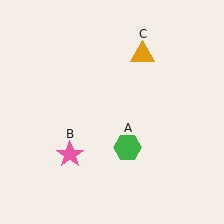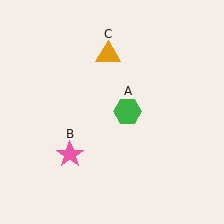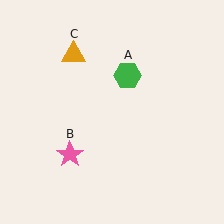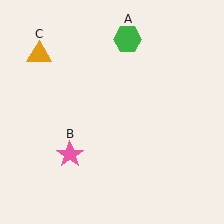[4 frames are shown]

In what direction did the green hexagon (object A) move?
The green hexagon (object A) moved up.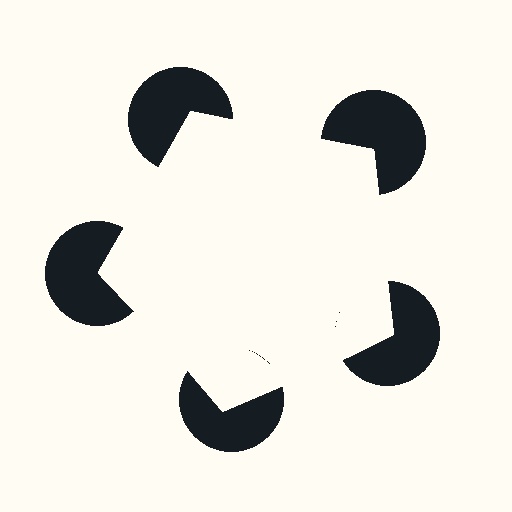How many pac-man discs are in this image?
There are 5 — one at each vertex of the illusory pentagon.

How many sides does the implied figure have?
5 sides.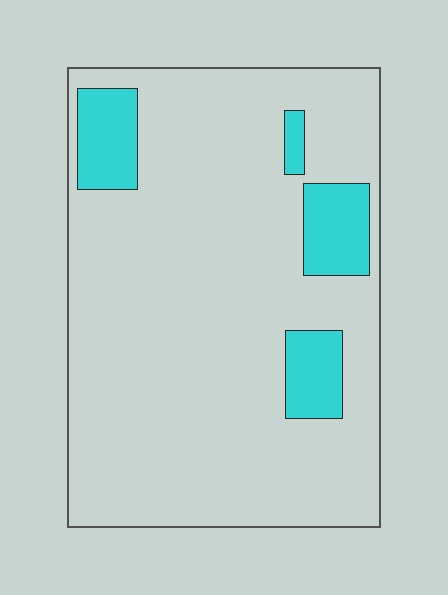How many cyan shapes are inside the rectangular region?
4.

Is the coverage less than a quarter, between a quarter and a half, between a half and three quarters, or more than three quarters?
Less than a quarter.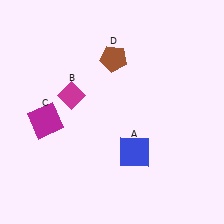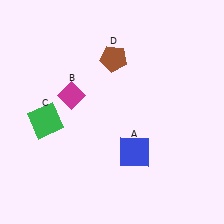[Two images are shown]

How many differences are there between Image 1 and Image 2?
There is 1 difference between the two images.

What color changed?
The square (C) changed from magenta in Image 1 to green in Image 2.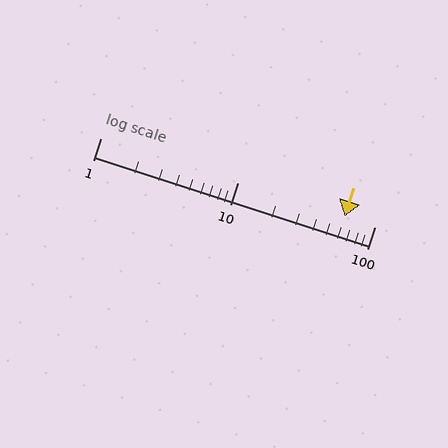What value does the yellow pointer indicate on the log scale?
The pointer indicates approximately 60.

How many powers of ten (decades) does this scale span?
The scale spans 2 decades, from 1 to 100.